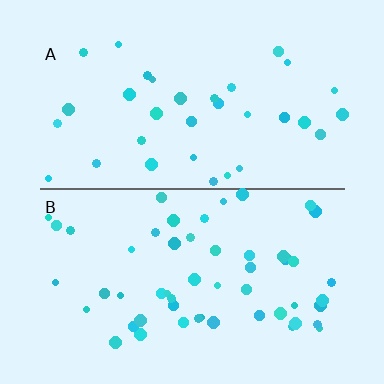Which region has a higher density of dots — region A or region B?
B (the bottom).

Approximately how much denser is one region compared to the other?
Approximately 1.6× — region B over region A.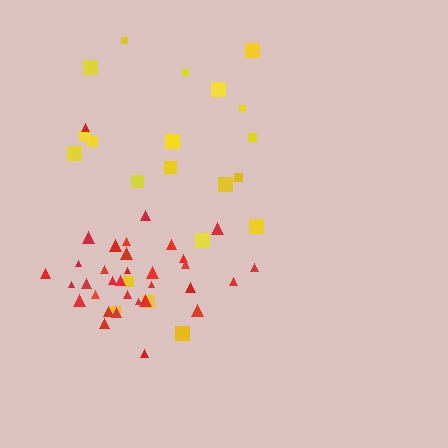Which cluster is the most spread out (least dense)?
Yellow.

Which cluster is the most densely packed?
Red.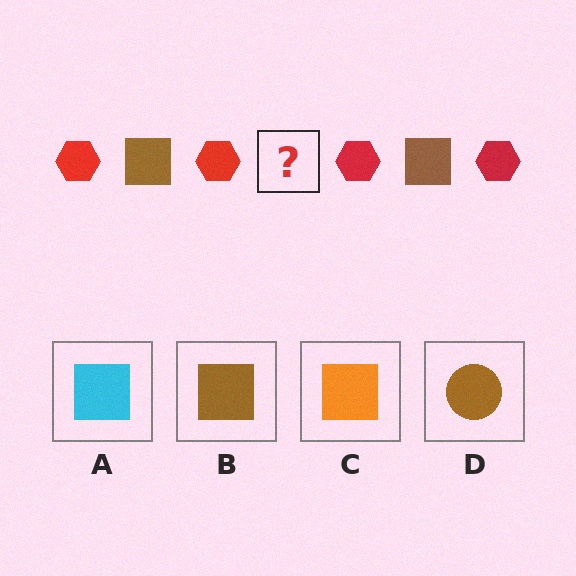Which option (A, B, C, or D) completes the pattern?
B.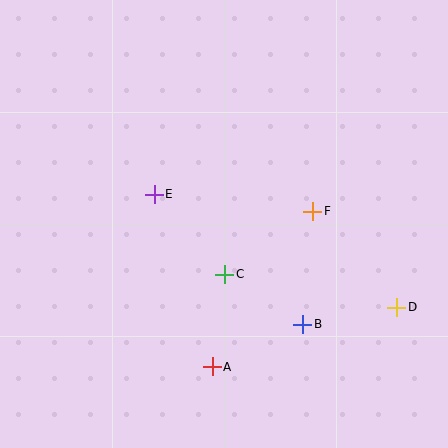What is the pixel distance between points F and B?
The distance between F and B is 114 pixels.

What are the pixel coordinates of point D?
Point D is at (397, 307).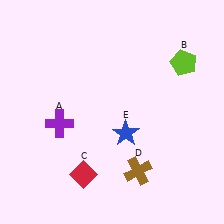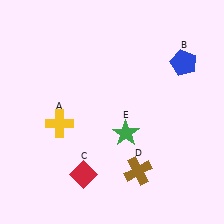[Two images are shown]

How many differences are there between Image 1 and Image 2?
There are 3 differences between the two images.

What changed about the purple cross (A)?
In Image 1, A is purple. In Image 2, it changed to yellow.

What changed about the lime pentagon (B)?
In Image 1, B is lime. In Image 2, it changed to blue.